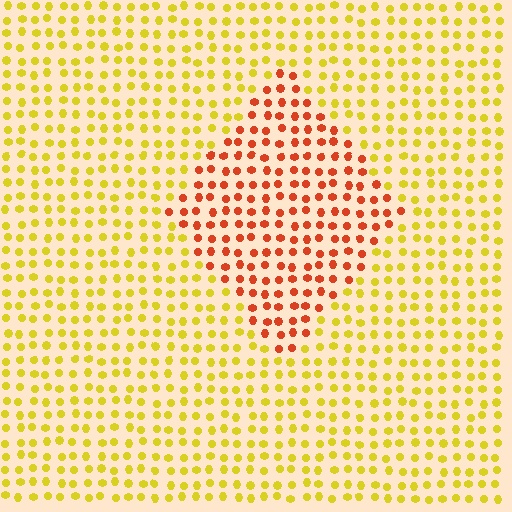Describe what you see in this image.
The image is filled with small yellow elements in a uniform arrangement. A diamond-shaped region is visible where the elements are tinted to a slightly different hue, forming a subtle color boundary.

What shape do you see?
I see a diamond.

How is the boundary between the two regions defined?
The boundary is defined purely by a slight shift in hue (about 47 degrees). Spacing, size, and orientation are identical on both sides.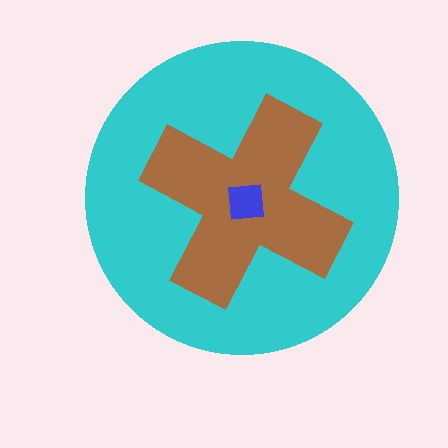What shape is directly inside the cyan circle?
The brown cross.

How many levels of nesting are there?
3.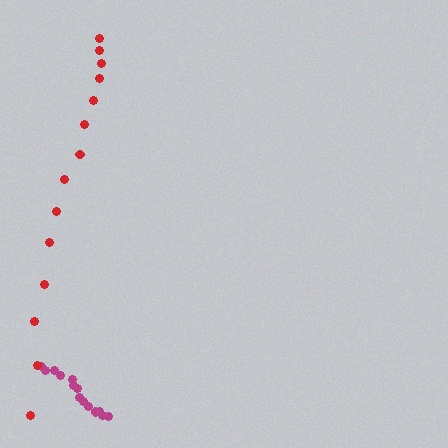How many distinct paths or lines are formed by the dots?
There are 2 distinct paths.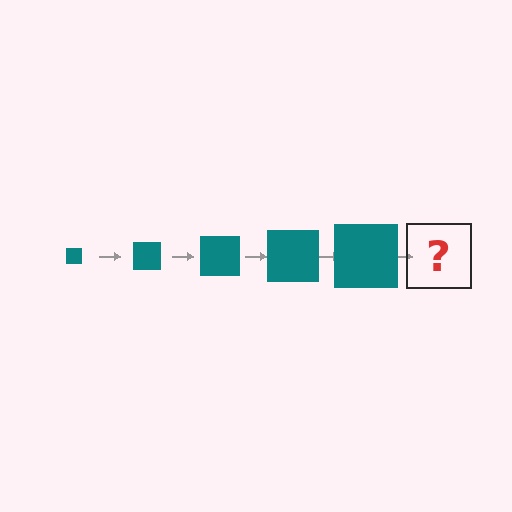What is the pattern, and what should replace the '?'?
The pattern is that the square gets progressively larger each step. The '?' should be a teal square, larger than the previous one.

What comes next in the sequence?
The next element should be a teal square, larger than the previous one.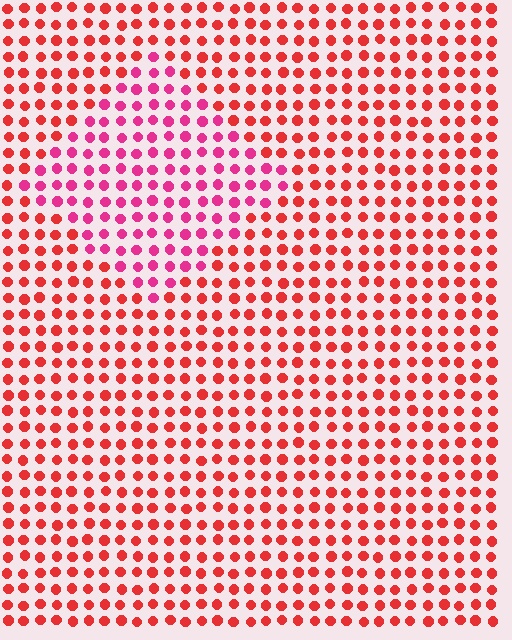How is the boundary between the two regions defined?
The boundary is defined purely by a slight shift in hue (about 32 degrees). Spacing, size, and orientation are identical on both sides.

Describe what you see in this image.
The image is filled with small red elements in a uniform arrangement. A diamond-shaped region is visible where the elements are tinted to a slightly different hue, forming a subtle color boundary.